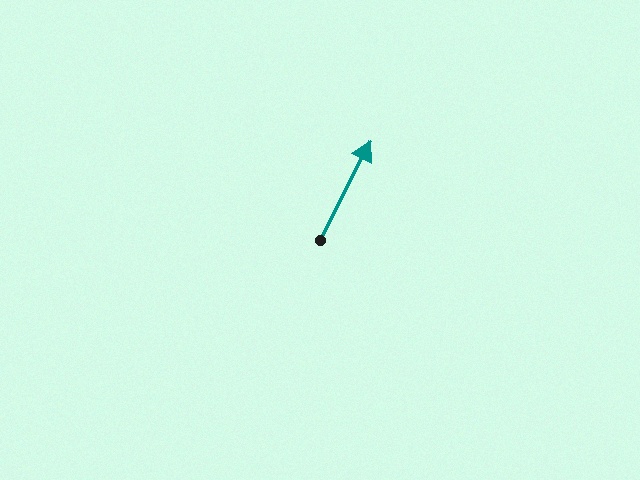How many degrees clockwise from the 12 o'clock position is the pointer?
Approximately 27 degrees.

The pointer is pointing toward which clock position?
Roughly 1 o'clock.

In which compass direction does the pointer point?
Northeast.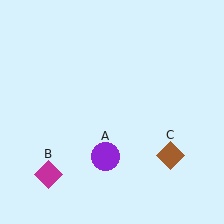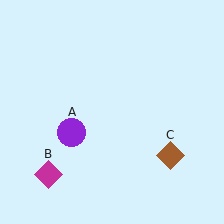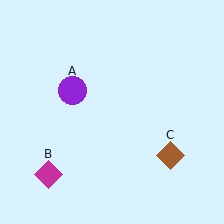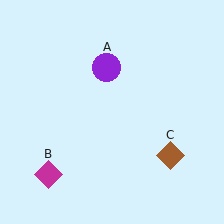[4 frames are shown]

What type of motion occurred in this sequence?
The purple circle (object A) rotated clockwise around the center of the scene.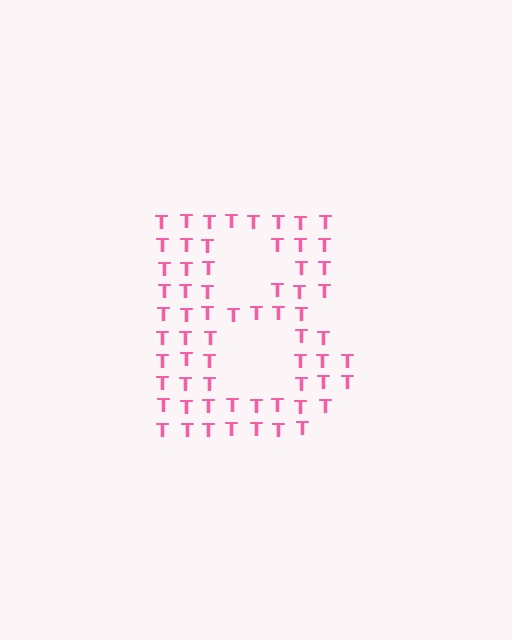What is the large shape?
The large shape is the letter B.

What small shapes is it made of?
It is made of small letter T's.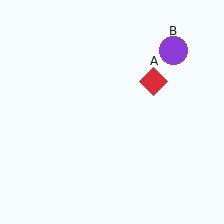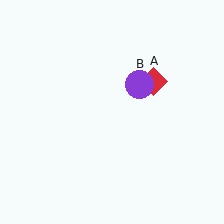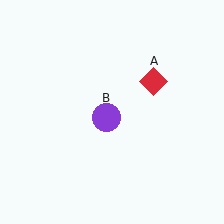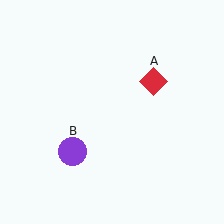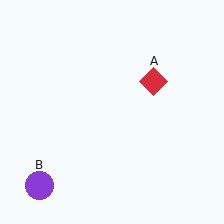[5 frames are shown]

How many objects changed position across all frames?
1 object changed position: purple circle (object B).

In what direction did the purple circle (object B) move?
The purple circle (object B) moved down and to the left.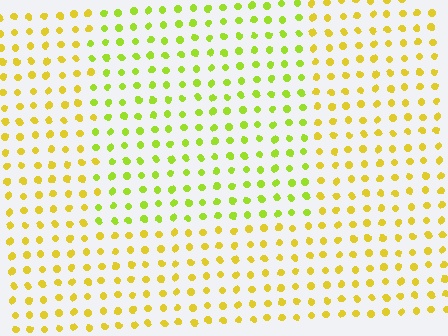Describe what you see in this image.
The image is filled with small yellow elements in a uniform arrangement. A rectangle-shaped region is visible where the elements are tinted to a slightly different hue, forming a subtle color boundary.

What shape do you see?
I see a rectangle.